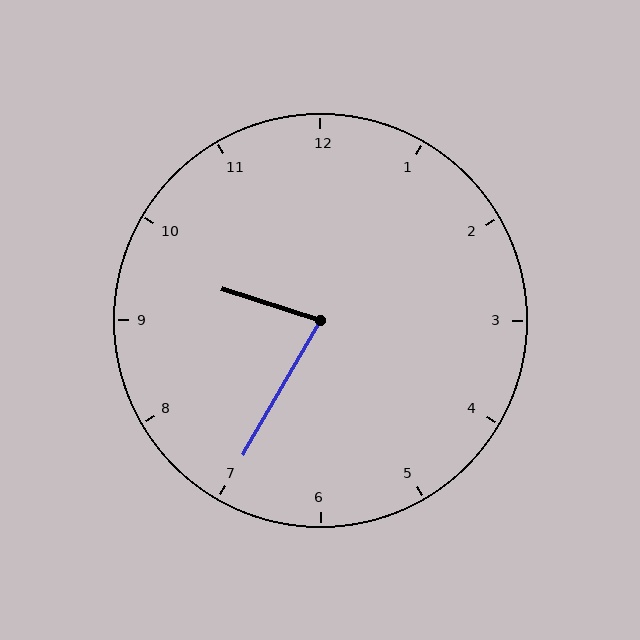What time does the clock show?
9:35.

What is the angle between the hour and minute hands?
Approximately 78 degrees.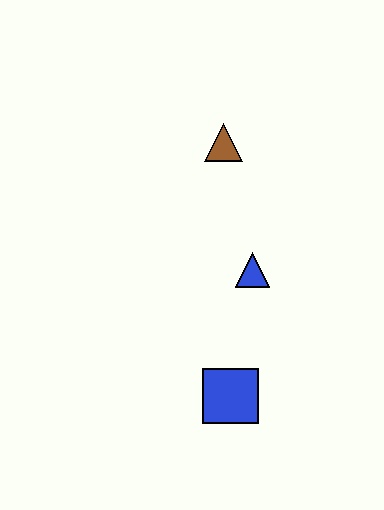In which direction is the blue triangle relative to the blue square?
The blue triangle is above the blue square.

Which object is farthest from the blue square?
The brown triangle is farthest from the blue square.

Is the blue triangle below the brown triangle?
Yes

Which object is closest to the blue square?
The blue triangle is closest to the blue square.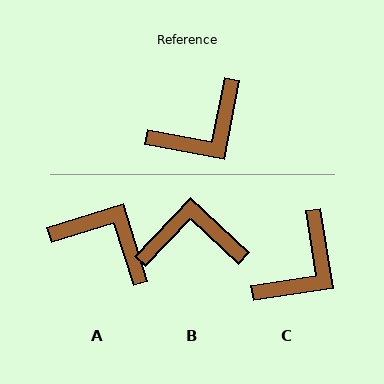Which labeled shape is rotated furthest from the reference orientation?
B, about 148 degrees away.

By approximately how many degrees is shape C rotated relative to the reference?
Approximately 20 degrees counter-clockwise.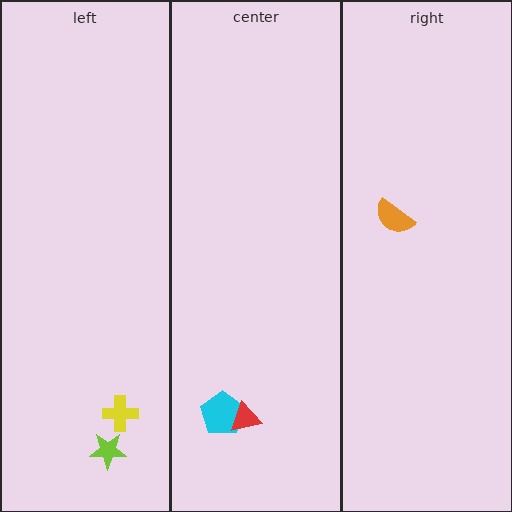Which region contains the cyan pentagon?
The center region.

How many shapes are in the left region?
2.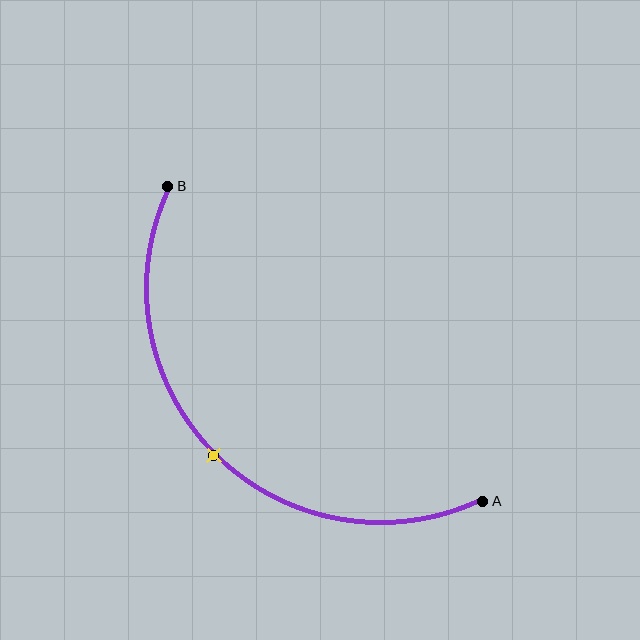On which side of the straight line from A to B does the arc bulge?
The arc bulges below and to the left of the straight line connecting A and B.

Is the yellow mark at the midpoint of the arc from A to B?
Yes. The yellow mark lies on the arc at equal arc-length from both A and B — it is the arc midpoint.